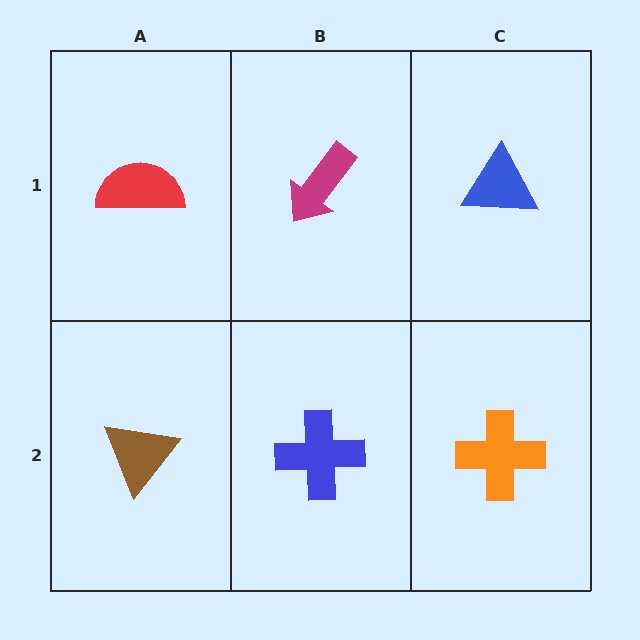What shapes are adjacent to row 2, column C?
A blue triangle (row 1, column C), a blue cross (row 2, column B).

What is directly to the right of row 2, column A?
A blue cross.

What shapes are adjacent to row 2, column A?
A red semicircle (row 1, column A), a blue cross (row 2, column B).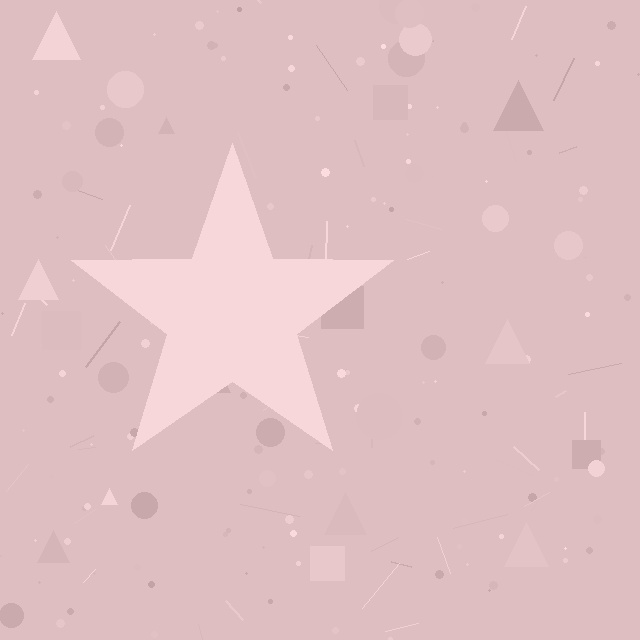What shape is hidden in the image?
A star is hidden in the image.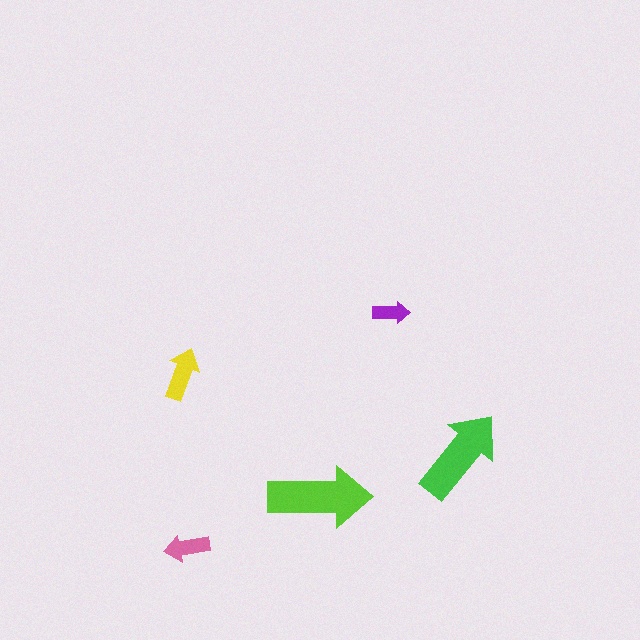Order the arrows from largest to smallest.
the lime one, the green one, the yellow one, the pink one, the purple one.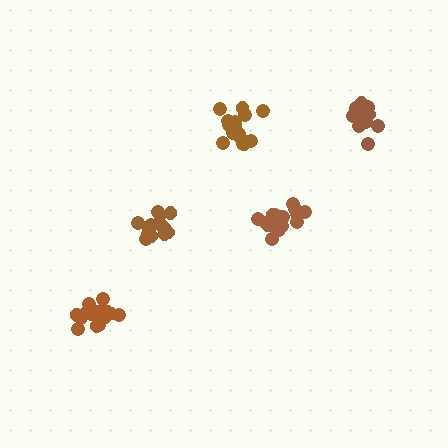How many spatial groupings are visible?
There are 5 spatial groupings.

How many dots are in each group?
Group 1: 14 dots, Group 2: 14 dots, Group 3: 15 dots, Group 4: 17 dots, Group 5: 19 dots (79 total).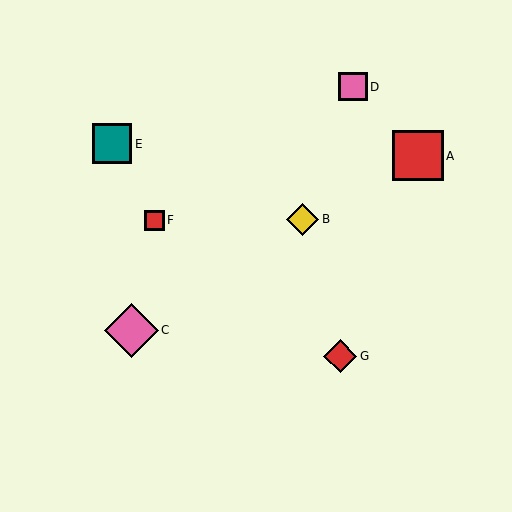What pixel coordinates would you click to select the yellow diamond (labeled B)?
Click at (303, 219) to select the yellow diamond B.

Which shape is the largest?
The pink diamond (labeled C) is the largest.